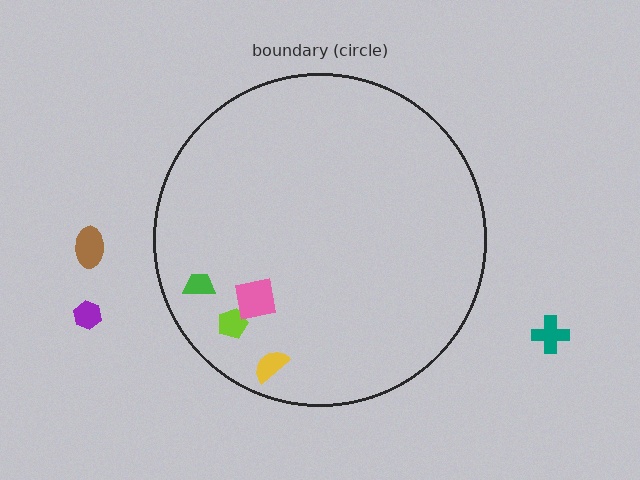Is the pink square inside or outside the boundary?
Inside.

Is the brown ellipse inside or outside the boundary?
Outside.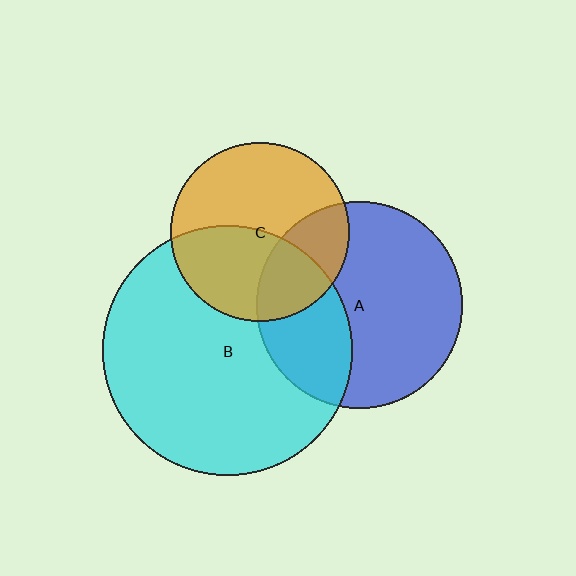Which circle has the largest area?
Circle B (cyan).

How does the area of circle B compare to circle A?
Approximately 1.5 times.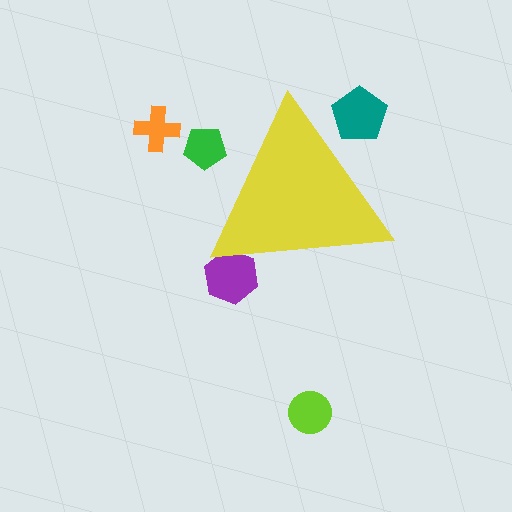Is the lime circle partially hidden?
No, the lime circle is fully visible.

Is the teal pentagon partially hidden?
Yes, the teal pentagon is partially hidden behind the yellow triangle.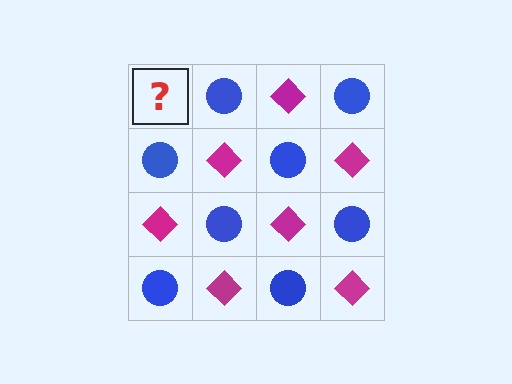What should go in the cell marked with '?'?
The missing cell should contain a magenta diamond.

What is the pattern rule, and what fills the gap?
The rule is that it alternates magenta diamond and blue circle in a checkerboard pattern. The gap should be filled with a magenta diamond.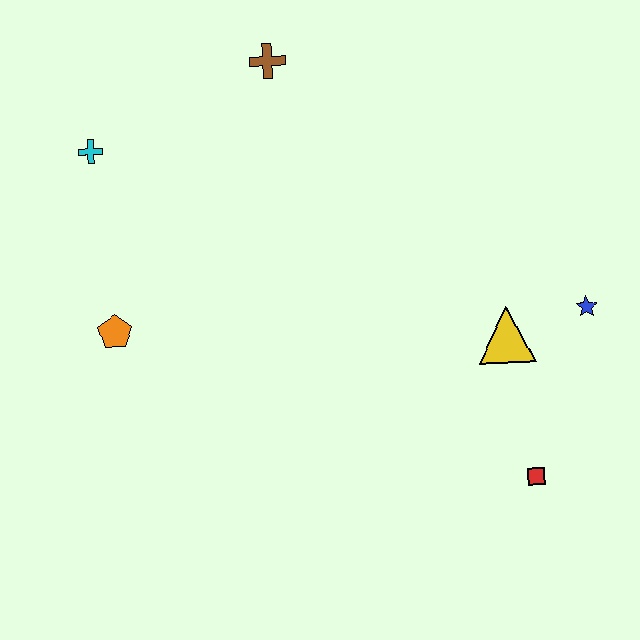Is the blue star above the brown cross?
No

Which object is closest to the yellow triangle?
The blue star is closest to the yellow triangle.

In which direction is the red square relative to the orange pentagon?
The red square is to the right of the orange pentagon.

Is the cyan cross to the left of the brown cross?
Yes